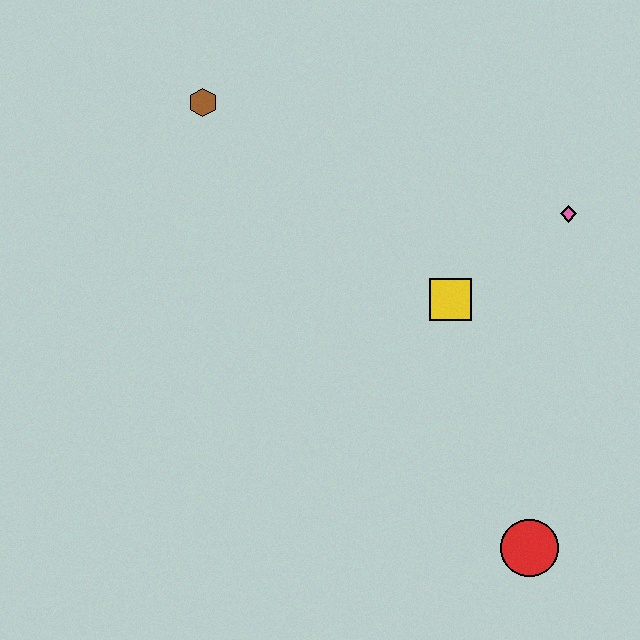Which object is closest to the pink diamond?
The yellow square is closest to the pink diamond.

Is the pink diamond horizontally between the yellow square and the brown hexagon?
No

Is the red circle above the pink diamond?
No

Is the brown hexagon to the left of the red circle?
Yes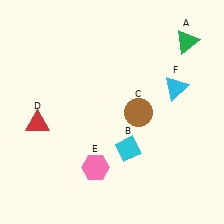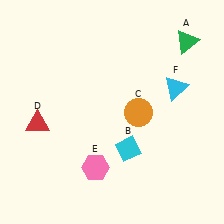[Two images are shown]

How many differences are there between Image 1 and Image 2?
There is 1 difference between the two images.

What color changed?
The circle (C) changed from brown in Image 1 to orange in Image 2.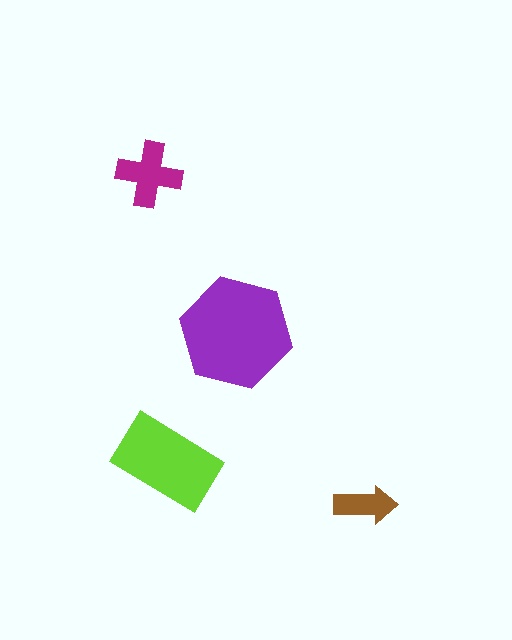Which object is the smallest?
The brown arrow.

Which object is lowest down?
The brown arrow is bottommost.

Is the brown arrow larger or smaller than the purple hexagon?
Smaller.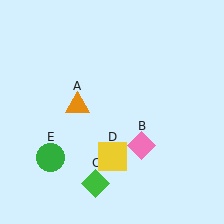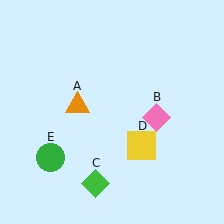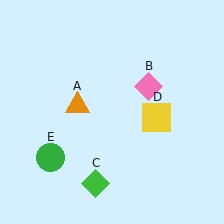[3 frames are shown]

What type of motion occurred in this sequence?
The pink diamond (object B), yellow square (object D) rotated counterclockwise around the center of the scene.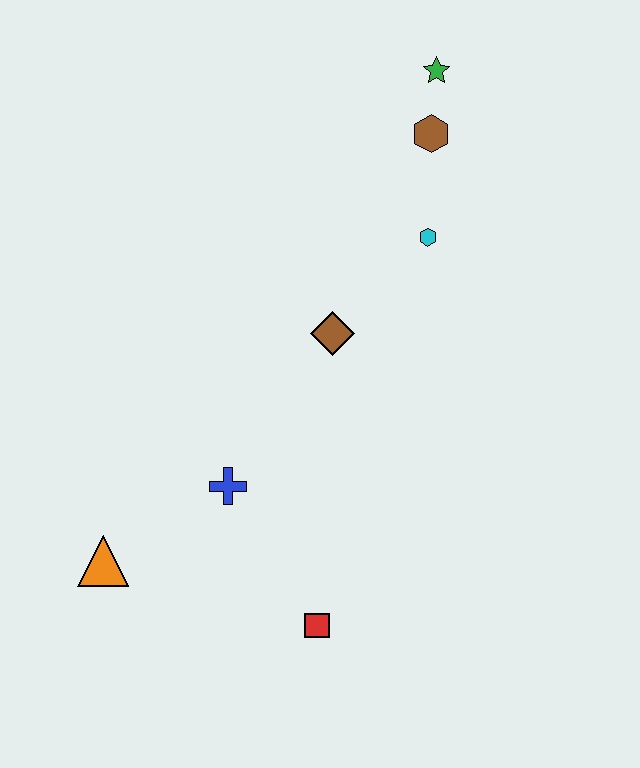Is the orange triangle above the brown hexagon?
No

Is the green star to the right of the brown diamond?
Yes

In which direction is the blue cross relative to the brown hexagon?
The blue cross is below the brown hexagon.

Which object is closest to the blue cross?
The orange triangle is closest to the blue cross.